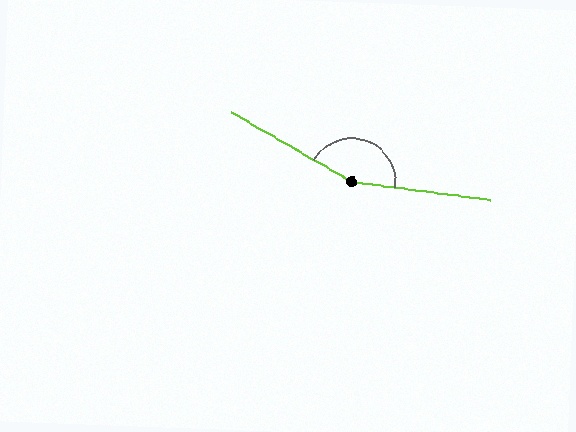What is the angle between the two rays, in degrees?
Approximately 158 degrees.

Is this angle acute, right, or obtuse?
It is obtuse.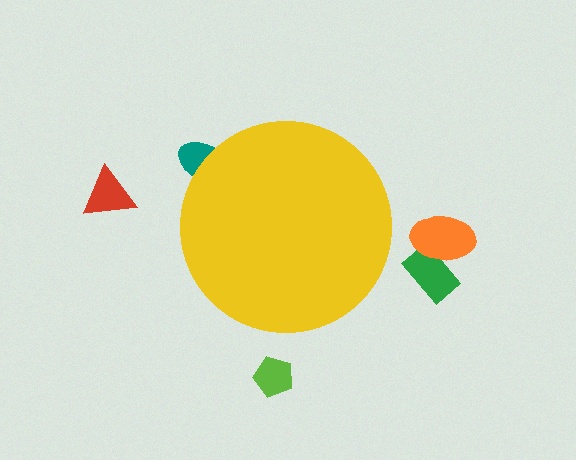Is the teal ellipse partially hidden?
Yes, the teal ellipse is partially hidden behind the yellow circle.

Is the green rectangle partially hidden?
No, the green rectangle is fully visible.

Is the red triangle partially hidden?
No, the red triangle is fully visible.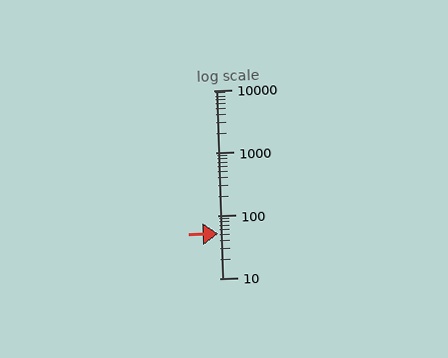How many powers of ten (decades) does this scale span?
The scale spans 3 decades, from 10 to 10000.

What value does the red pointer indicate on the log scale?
The pointer indicates approximately 51.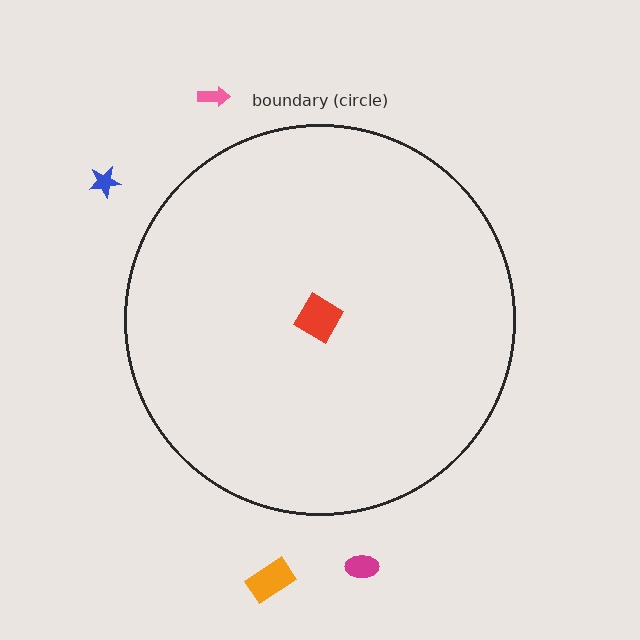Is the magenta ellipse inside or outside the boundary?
Outside.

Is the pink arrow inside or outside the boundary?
Outside.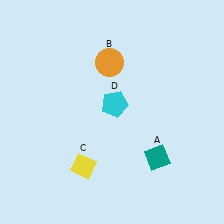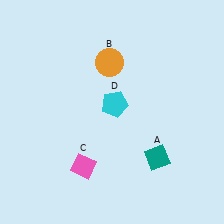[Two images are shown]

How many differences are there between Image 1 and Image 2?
There is 1 difference between the two images.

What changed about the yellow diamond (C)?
In Image 1, C is yellow. In Image 2, it changed to pink.